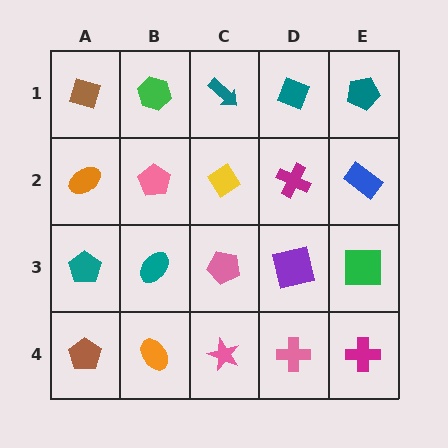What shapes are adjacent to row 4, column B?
A teal ellipse (row 3, column B), a brown pentagon (row 4, column A), a pink star (row 4, column C).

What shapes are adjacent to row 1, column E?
A blue rectangle (row 2, column E), a teal diamond (row 1, column D).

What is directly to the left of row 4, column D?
A pink star.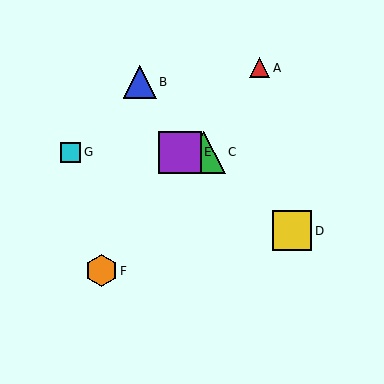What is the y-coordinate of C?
Object C is at y≈152.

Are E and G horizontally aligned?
Yes, both are at y≈152.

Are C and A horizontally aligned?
No, C is at y≈152 and A is at y≈68.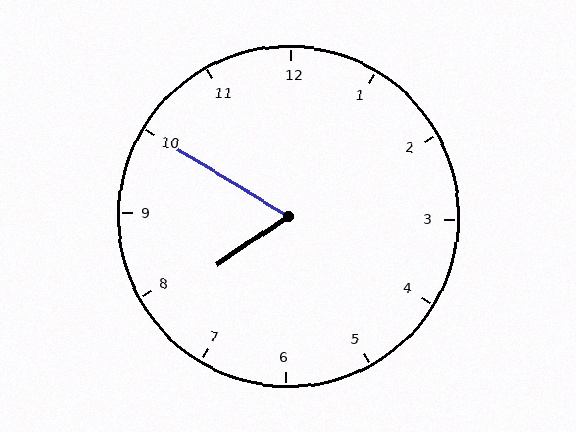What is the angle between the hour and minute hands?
Approximately 65 degrees.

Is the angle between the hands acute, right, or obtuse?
It is acute.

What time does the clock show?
7:50.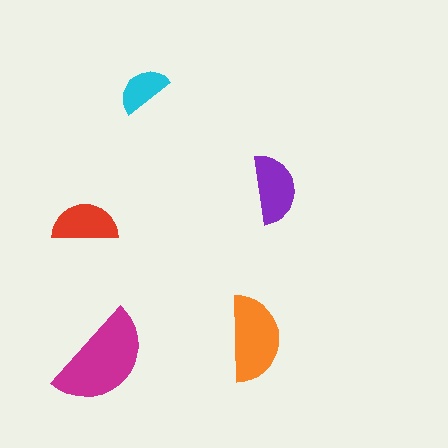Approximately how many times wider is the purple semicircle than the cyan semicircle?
About 1.5 times wider.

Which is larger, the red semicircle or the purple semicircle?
The purple one.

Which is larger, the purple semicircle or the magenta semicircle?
The magenta one.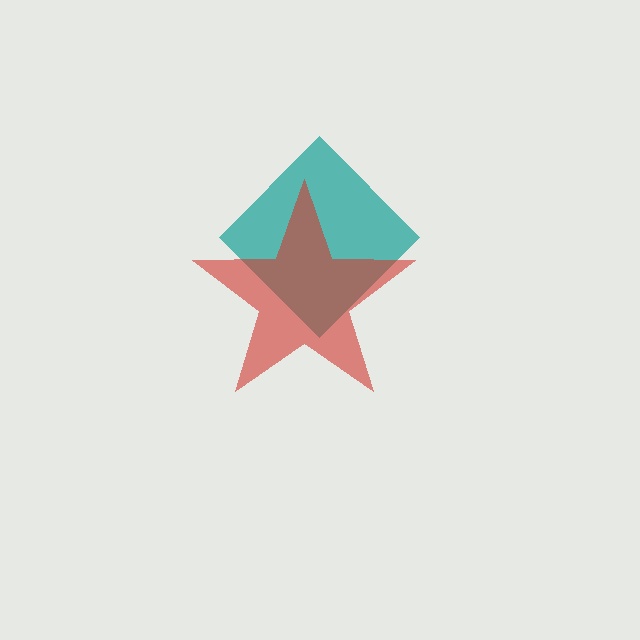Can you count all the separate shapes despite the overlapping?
Yes, there are 2 separate shapes.